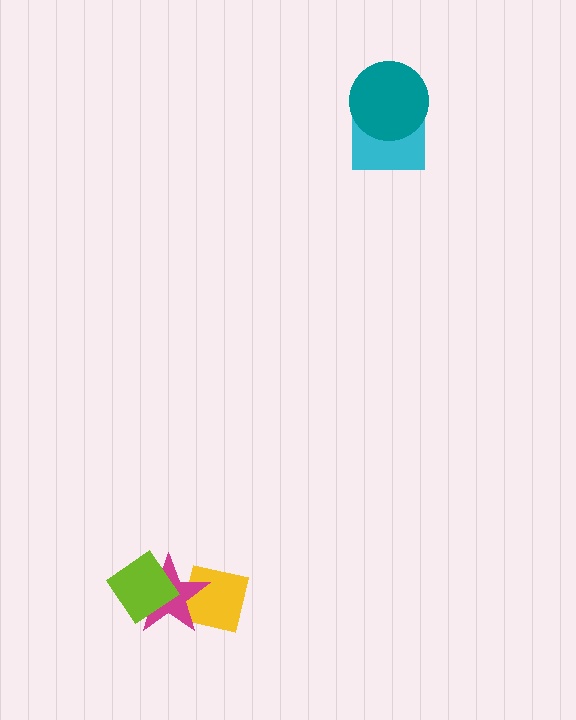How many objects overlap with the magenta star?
2 objects overlap with the magenta star.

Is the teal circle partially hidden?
No, no other shape covers it.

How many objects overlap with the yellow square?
1 object overlaps with the yellow square.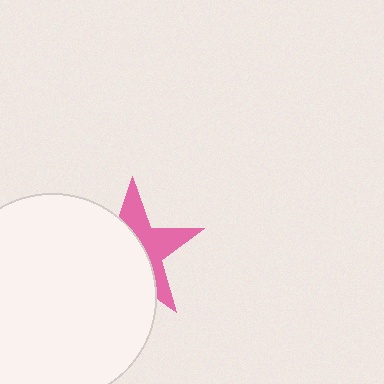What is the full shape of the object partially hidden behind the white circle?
The partially hidden object is a pink star.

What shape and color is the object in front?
The object in front is a white circle.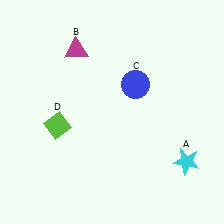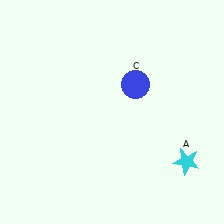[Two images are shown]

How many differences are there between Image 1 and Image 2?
There are 2 differences between the two images.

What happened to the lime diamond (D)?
The lime diamond (D) was removed in Image 2. It was in the bottom-left area of Image 1.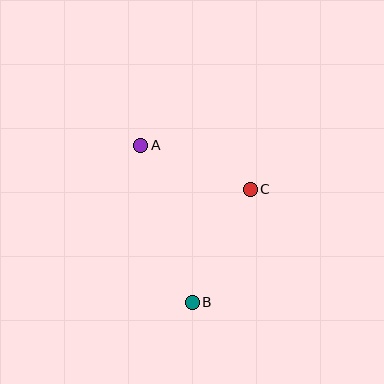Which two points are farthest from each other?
Points A and B are farthest from each other.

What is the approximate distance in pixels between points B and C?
The distance between B and C is approximately 127 pixels.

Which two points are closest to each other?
Points A and C are closest to each other.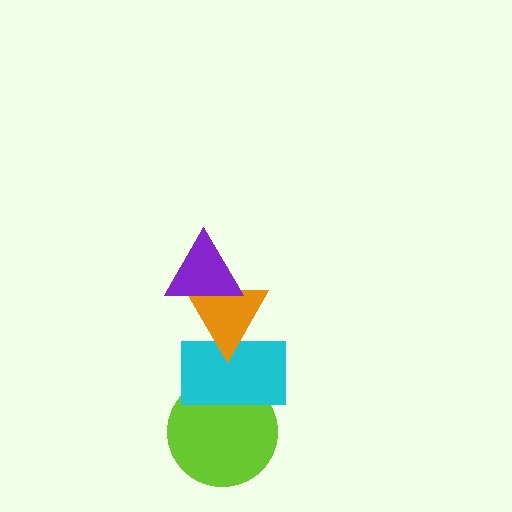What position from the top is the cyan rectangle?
The cyan rectangle is 3rd from the top.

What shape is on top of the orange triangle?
The purple triangle is on top of the orange triangle.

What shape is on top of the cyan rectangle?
The orange triangle is on top of the cyan rectangle.